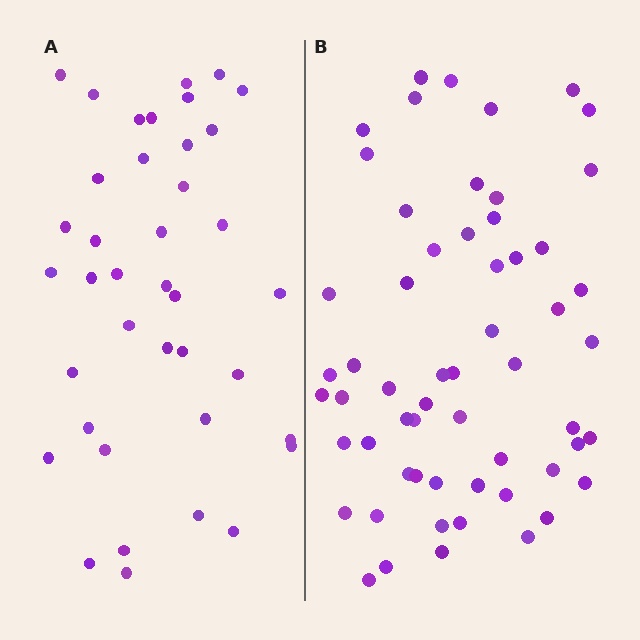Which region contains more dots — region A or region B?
Region B (the right region) has more dots.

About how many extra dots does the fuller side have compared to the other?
Region B has approximately 20 more dots than region A.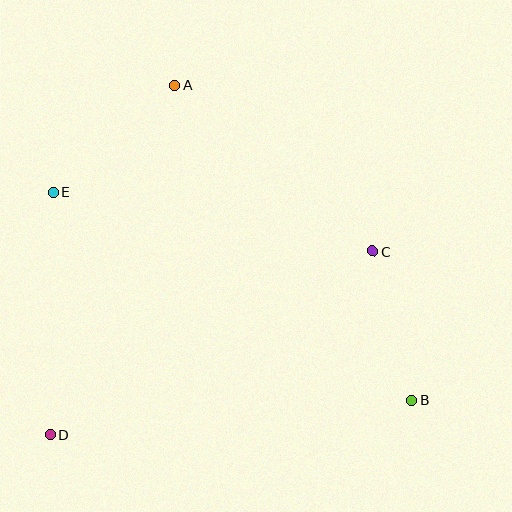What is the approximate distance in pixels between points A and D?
The distance between A and D is approximately 371 pixels.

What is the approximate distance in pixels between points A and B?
The distance between A and B is approximately 395 pixels.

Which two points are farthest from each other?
Points B and E are farthest from each other.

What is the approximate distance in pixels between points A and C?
The distance between A and C is approximately 259 pixels.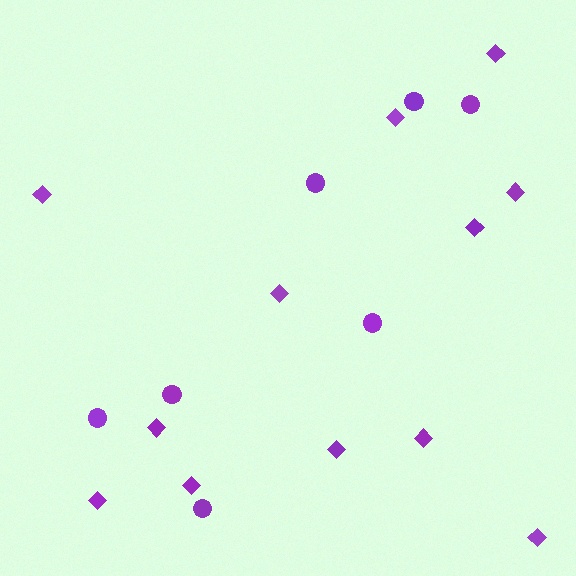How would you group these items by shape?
There are 2 groups: one group of circles (7) and one group of diamonds (12).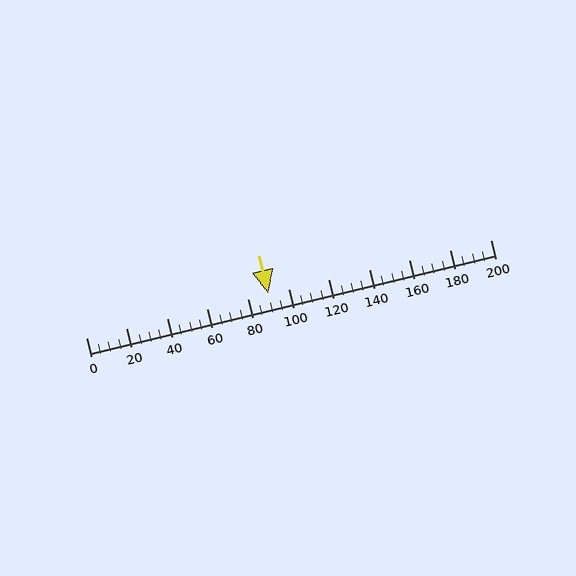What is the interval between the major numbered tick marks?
The major tick marks are spaced 20 units apart.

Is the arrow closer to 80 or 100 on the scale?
The arrow is closer to 100.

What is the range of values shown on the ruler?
The ruler shows values from 0 to 200.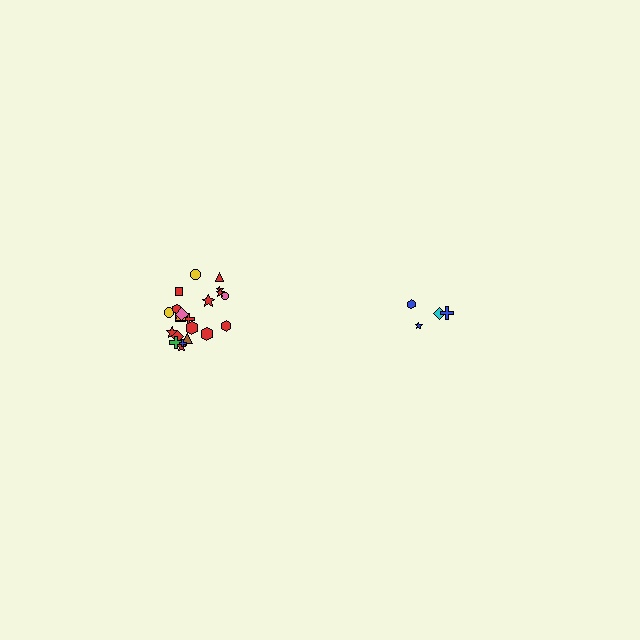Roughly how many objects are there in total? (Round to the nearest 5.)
Roughly 25 objects in total.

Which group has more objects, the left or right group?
The left group.